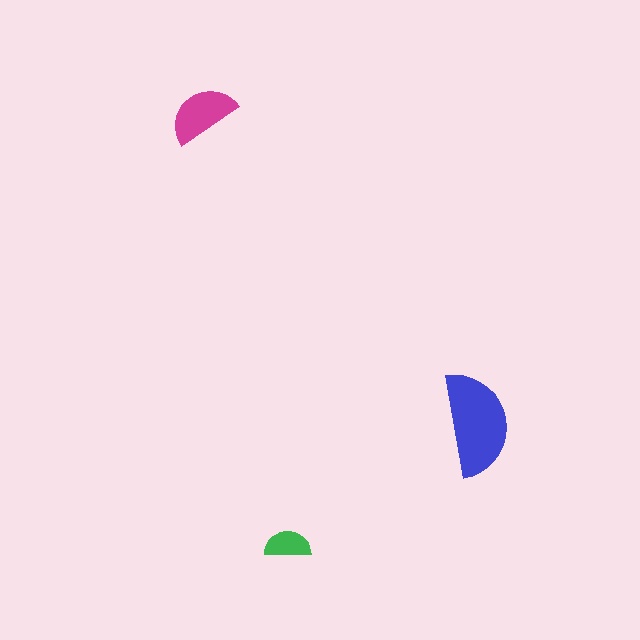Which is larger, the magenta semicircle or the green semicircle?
The magenta one.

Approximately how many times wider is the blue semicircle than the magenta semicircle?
About 1.5 times wider.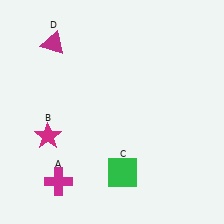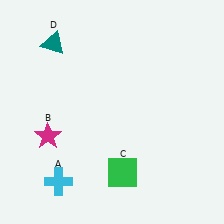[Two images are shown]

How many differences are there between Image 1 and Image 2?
There are 2 differences between the two images.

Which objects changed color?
A changed from magenta to cyan. D changed from magenta to teal.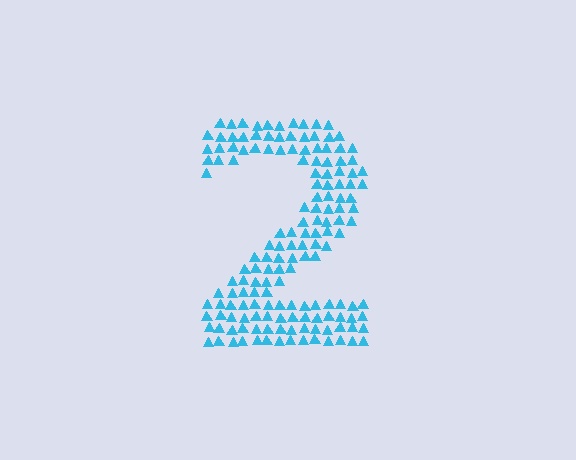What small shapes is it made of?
It is made of small triangles.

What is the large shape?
The large shape is the digit 2.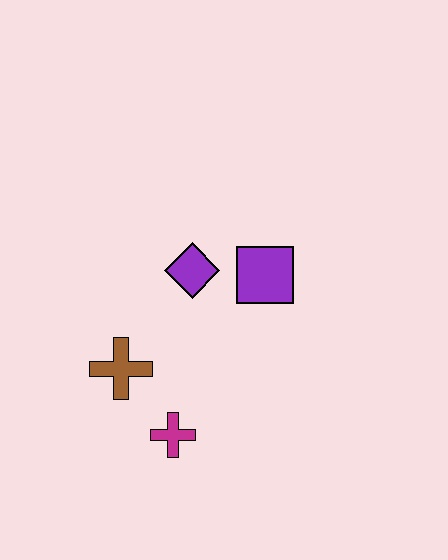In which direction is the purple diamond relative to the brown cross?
The purple diamond is above the brown cross.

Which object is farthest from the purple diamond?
The magenta cross is farthest from the purple diamond.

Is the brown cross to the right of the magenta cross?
No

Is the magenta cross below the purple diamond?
Yes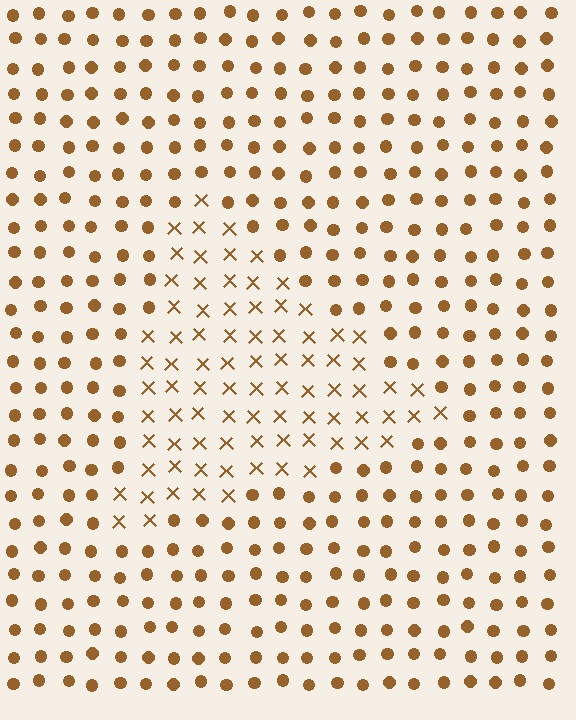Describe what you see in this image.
The image is filled with small brown elements arranged in a uniform grid. A triangle-shaped region contains X marks, while the surrounding area contains circles. The boundary is defined purely by the change in element shape.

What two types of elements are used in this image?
The image uses X marks inside the triangle region and circles outside it.